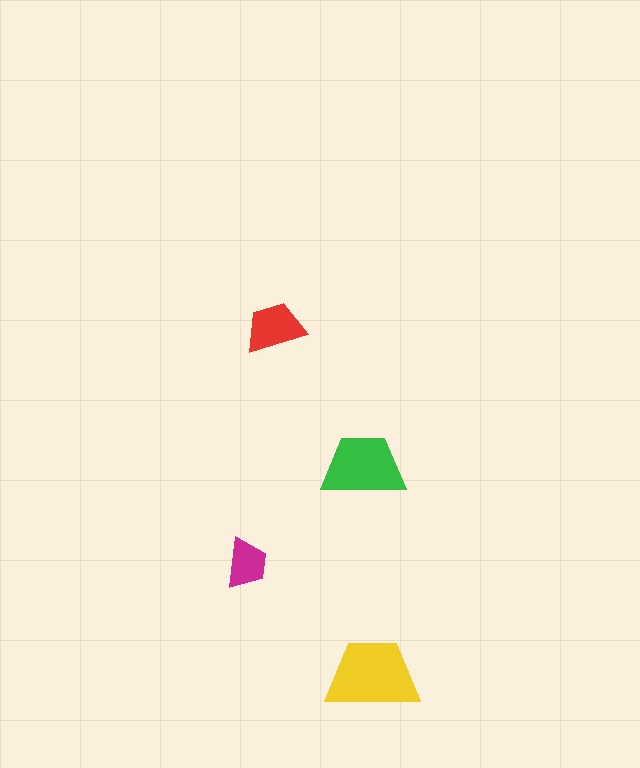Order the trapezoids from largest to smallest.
the yellow one, the green one, the red one, the magenta one.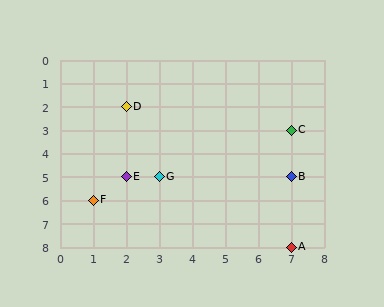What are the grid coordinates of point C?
Point C is at grid coordinates (7, 3).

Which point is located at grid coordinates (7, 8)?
Point A is at (7, 8).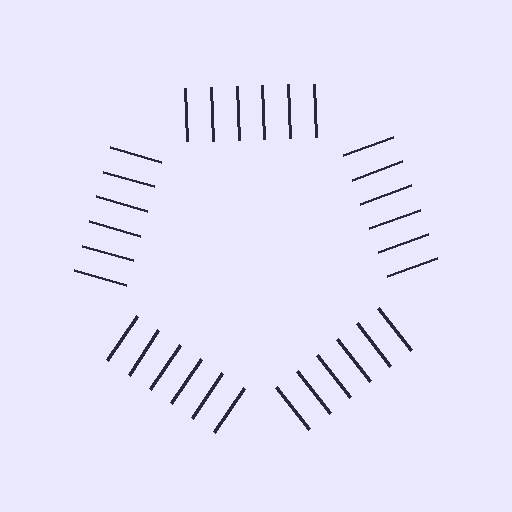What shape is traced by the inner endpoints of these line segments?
An illusory pentagon — the line segments terminate on its edges but no continuous stroke is drawn.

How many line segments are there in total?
30 — 6 along each of the 5 edges.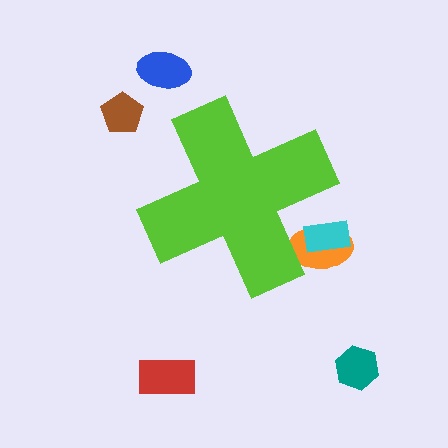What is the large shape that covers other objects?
A lime cross.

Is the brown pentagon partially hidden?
No, the brown pentagon is fully visible.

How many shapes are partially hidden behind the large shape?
2 shapes are partially hidden.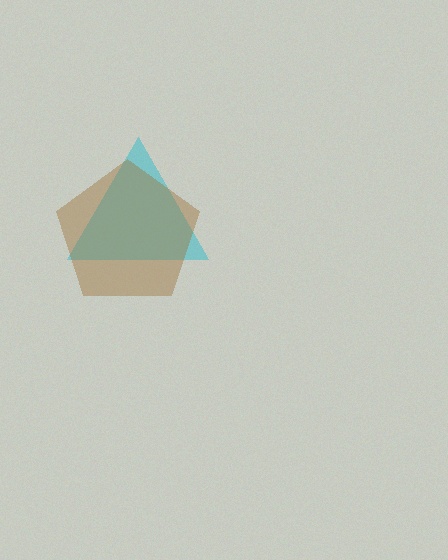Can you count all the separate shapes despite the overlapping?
Yes, there are 2 separate shapes.